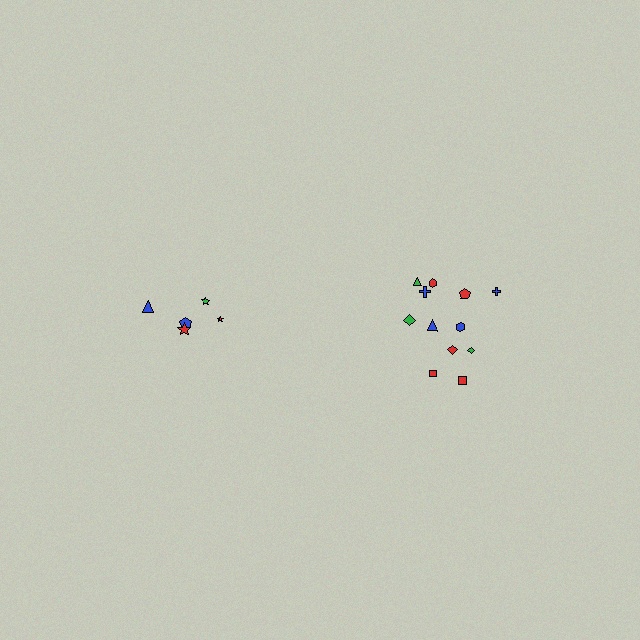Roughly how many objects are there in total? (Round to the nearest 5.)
Roughly 15 objects in total.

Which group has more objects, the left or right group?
The right group.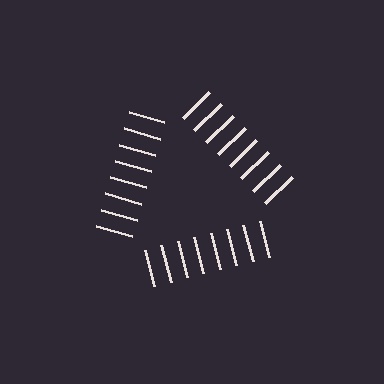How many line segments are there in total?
24 — 8 along each of the 3 edges.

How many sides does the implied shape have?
3 sides — the line-ends trace a triangle.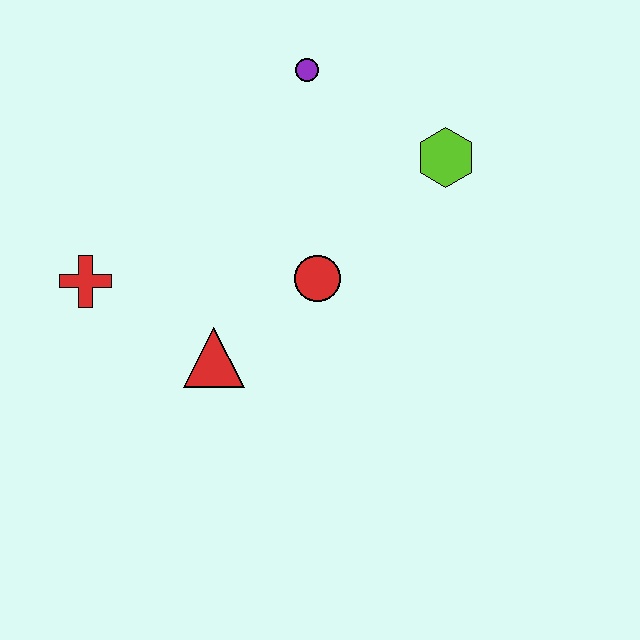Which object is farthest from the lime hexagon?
The red cross is farthest from the lime hexagon.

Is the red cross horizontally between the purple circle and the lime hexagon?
No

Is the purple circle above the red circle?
Yes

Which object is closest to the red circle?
The red triangle is closest to the red circle.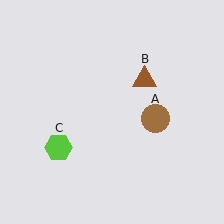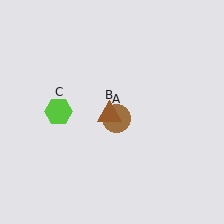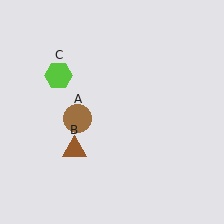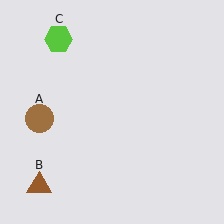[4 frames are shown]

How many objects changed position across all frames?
3 objects changed position: brown circle (object A), brown triangle (object B), lime hexagon (object C).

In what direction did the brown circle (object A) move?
The brown circle (object A) moved left.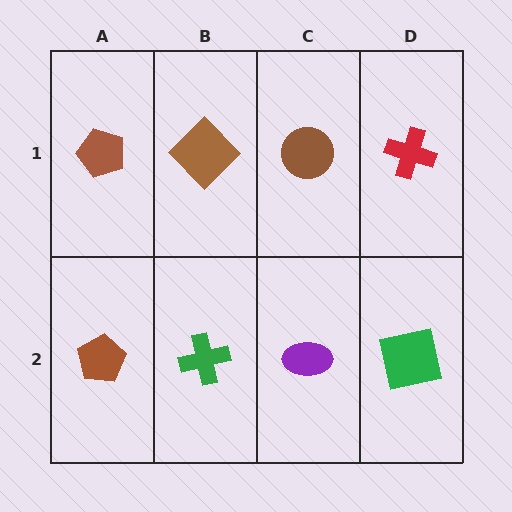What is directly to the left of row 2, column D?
A purple ellipse.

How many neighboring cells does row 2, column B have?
3.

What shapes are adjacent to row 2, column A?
A brown pentagon (row 1, column A), a green cross (row 2, column B).